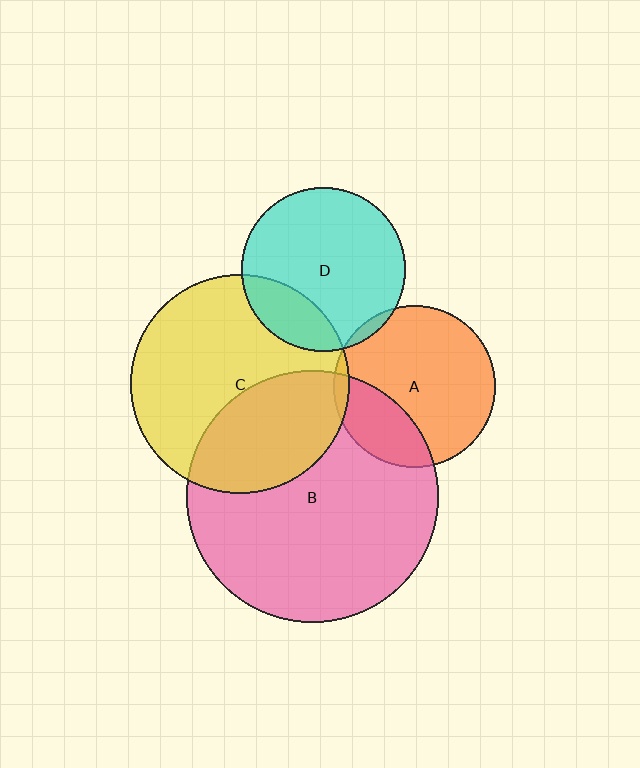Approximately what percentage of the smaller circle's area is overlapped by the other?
Approximately 5%.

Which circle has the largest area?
Circle B (pink).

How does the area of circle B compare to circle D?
Approximately 2.4 times.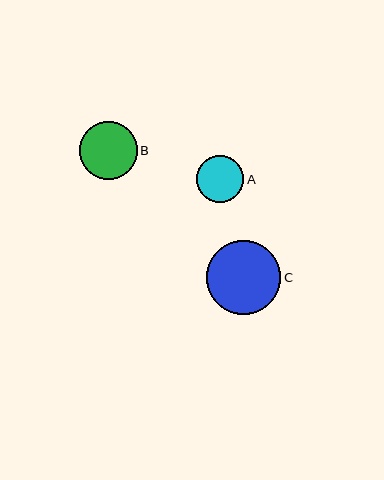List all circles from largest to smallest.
From largest to smallest: C, B, A.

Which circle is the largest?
Circle C is the largest with a size of approximately 74 pixels.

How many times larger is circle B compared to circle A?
Circle B is approximately 1.2 times the size of circle A.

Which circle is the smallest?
Circle A is the smallest with a size of approximately 48 pixels.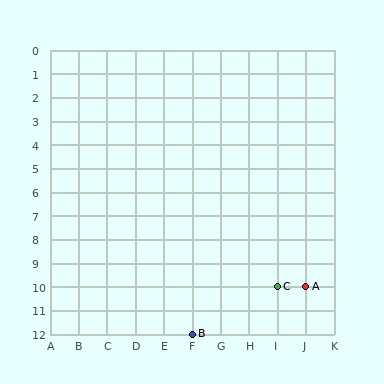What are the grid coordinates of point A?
Point A is at grid coordinates (J, 10).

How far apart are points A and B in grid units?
Points A and B are 4 columns and 2 rows apart (about 4.5 grid units diagonally).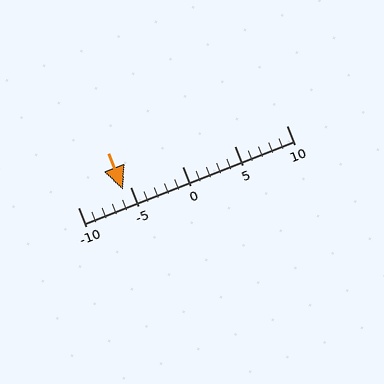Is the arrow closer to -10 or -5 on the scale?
The arrow is closer to -5.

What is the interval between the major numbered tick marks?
The major tick marks are spaced 5 units apart.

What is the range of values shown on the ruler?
The ruler shows values from -10 to 10.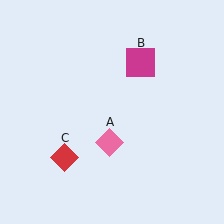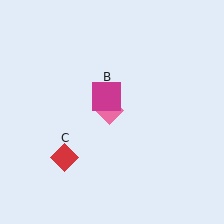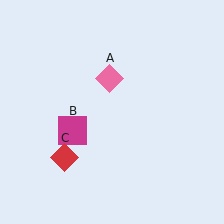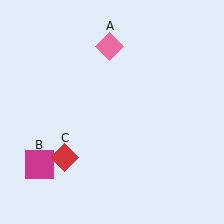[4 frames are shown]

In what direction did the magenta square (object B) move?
The magenta square (object B) moved down and to the left.